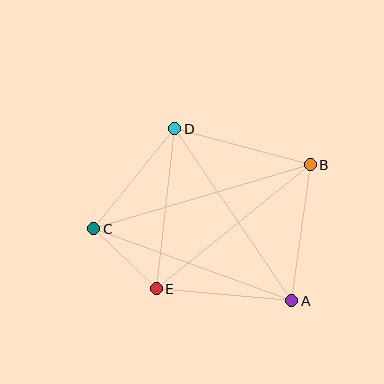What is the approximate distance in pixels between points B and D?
The distance between B and D is approximately 140 pixels.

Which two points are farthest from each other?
Points B and C are farthest from each other.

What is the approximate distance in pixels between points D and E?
The distance between D and E is approximately 161 pixels.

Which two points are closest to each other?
Points C and E are closest to each other.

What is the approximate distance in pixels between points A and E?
The distance between A and E is approximately 136 pixels.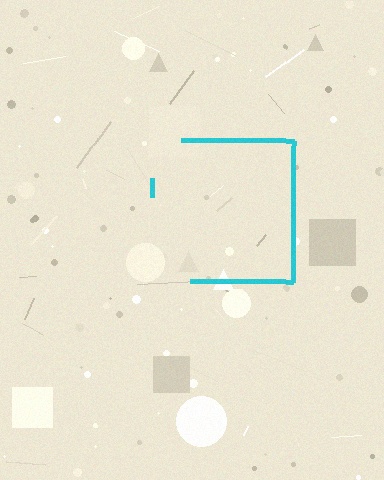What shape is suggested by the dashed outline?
The dashed outline suggests a square.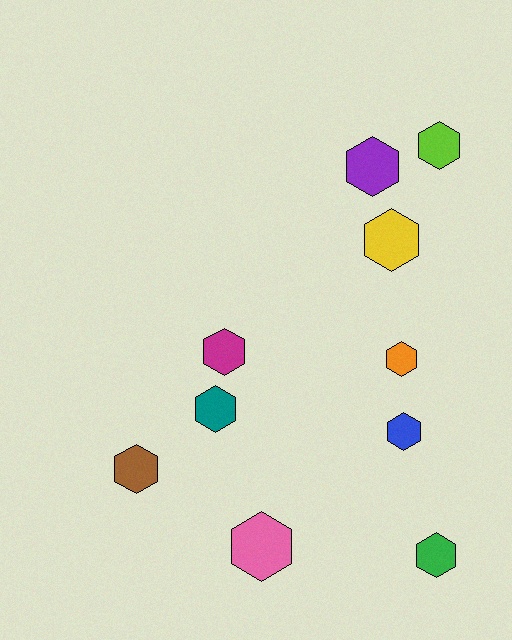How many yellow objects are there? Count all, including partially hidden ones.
There is 1 yellow object.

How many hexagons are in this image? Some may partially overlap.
There are 10 hexagons.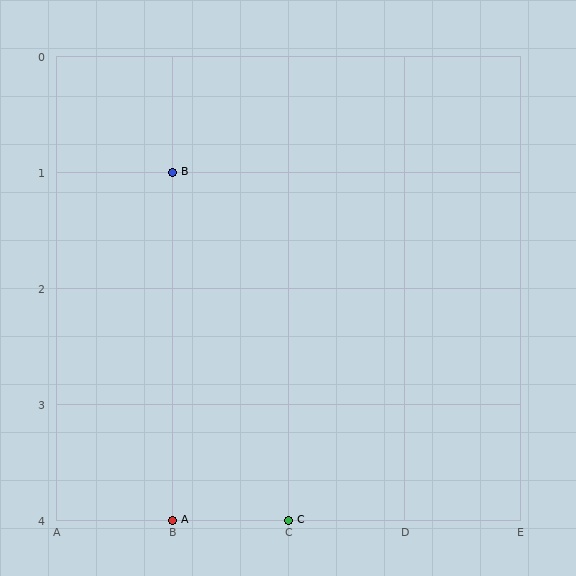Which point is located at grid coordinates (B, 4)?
Point A is at (B, 4).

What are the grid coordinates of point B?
Point B is at grid coordinates (B, 1).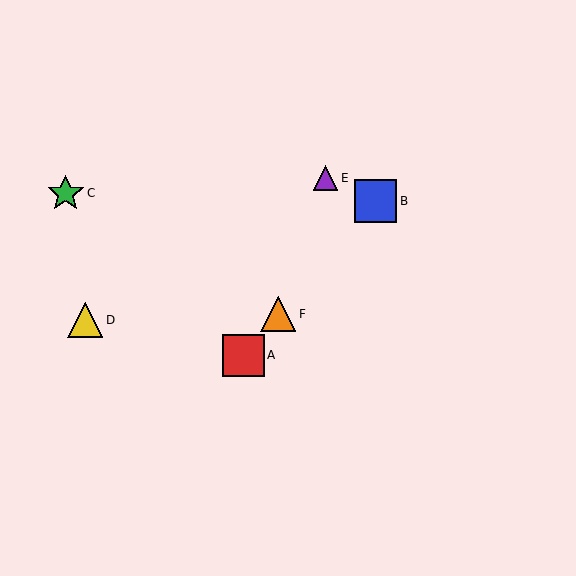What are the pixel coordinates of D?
Object D is at (85, 320).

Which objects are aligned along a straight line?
Objects A, B, F are aligned along a straight line.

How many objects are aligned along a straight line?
3 objects (A, B, F) are aligned along a straight line.